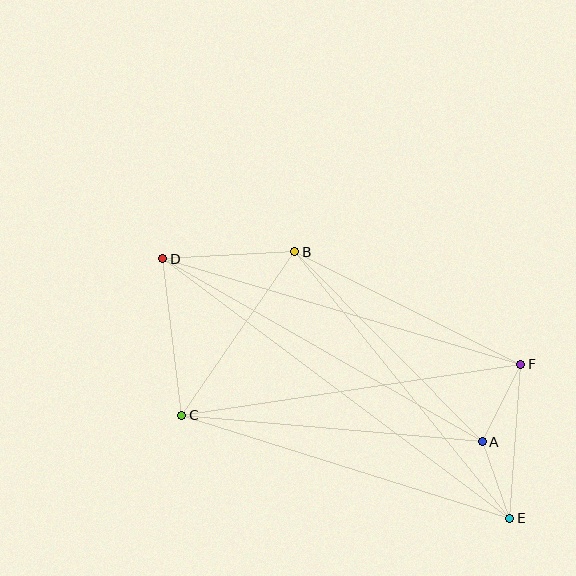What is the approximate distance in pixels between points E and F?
The distance between E and F is approximately 154 pixels.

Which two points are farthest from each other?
Points D and E are farthest from each other.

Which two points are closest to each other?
Points A and E are closest to each other.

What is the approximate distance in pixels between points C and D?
The distance between C and D is approximately 158 pixels.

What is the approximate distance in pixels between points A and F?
The distance between A and F is approximately 86 pixels.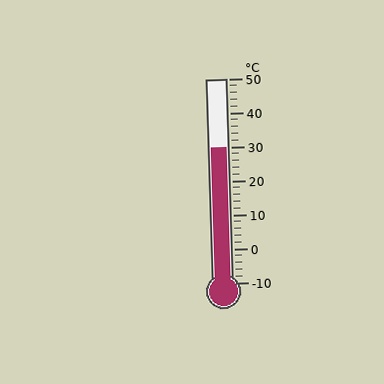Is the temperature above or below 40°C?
The temperature is below 40°C.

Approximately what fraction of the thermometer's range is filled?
The thermometer is filled to approximately 65% of its range.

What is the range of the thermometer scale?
The thermometer scale ranges from -10°C to 50°C.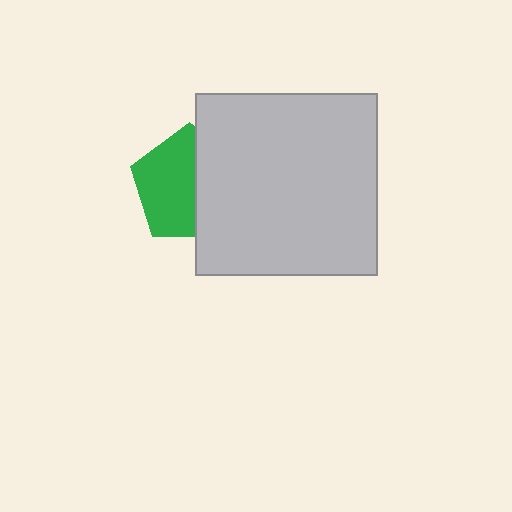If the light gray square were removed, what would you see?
You would see the complete green pentagon.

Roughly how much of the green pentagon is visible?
About half of it is visible (roughly 57%).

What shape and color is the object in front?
The object in front is a light gray square.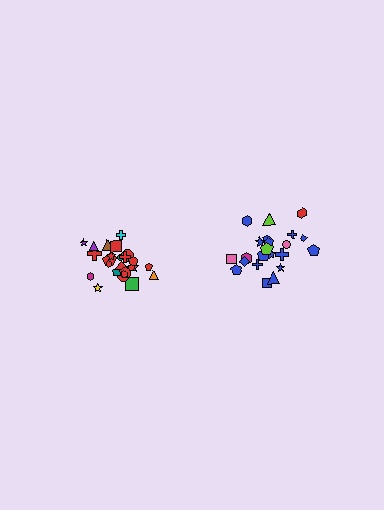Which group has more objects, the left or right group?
The left group.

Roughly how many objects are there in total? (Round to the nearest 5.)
Roughly 45 objects in total.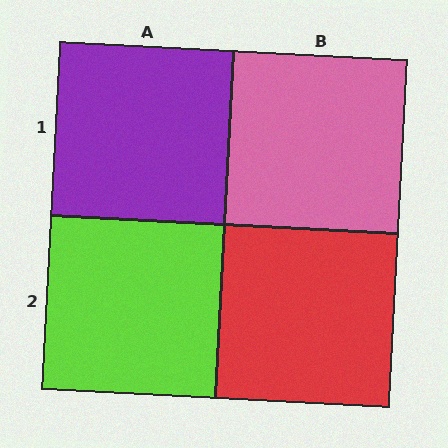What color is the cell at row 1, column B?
Pink.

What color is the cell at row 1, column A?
Purple.